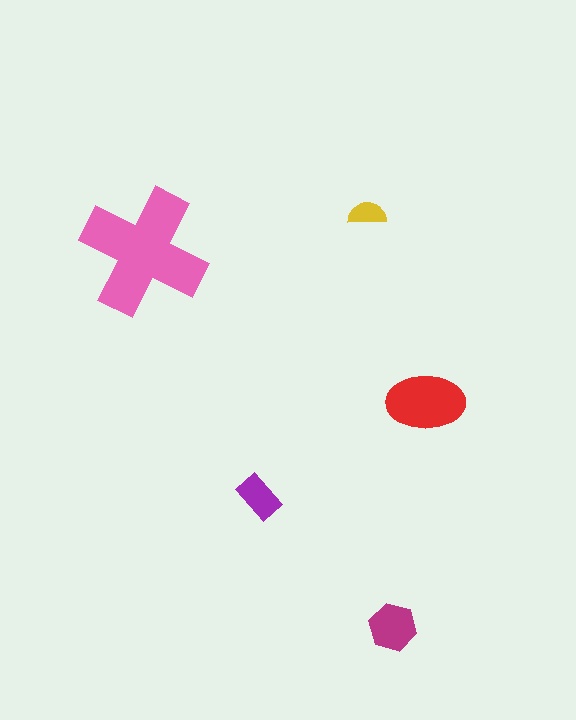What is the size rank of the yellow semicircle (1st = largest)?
5th.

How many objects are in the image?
There are 5 objects in the image.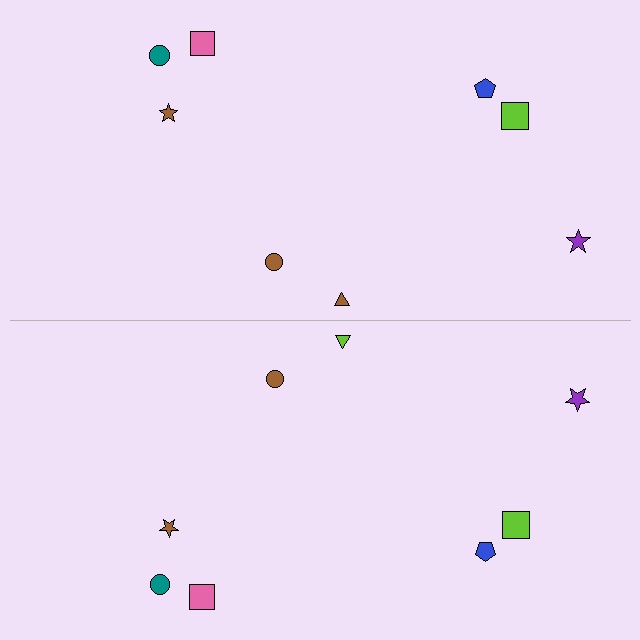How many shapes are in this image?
There are 16 shapes in this image.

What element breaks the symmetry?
The lime triangle on the bottom side breaks the symmetry — its mirror counterpart is brown.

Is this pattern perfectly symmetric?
No, the pattern is not perfectly symmetric. The lime triangle on the bottom side breaks the symmetry — its mirror counterpart is brown.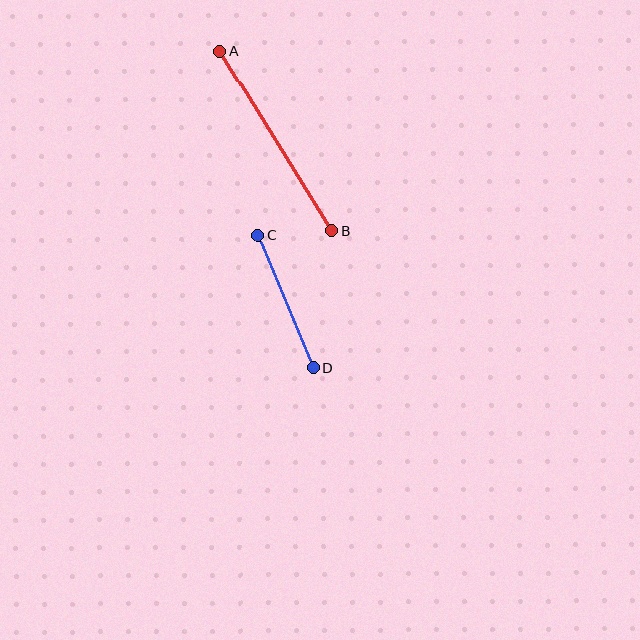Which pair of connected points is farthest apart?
Points A and B are farthest apart.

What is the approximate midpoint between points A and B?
The midpoint is at approximately (276, 141) pixels.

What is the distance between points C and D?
The distance is approximately 143 pixels.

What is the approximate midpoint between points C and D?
The midpoint is at approximately (286, 302) pixels.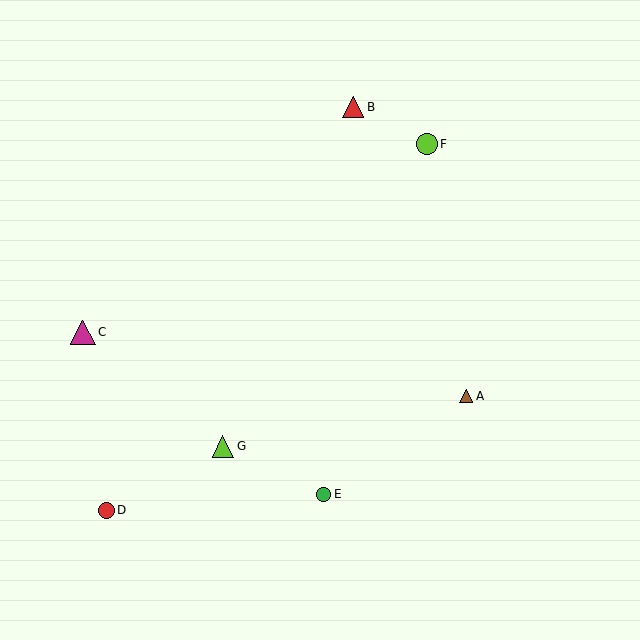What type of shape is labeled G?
Shape G is a lime triangle.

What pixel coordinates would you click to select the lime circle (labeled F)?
Click at (427, 144) to select the lime circle F.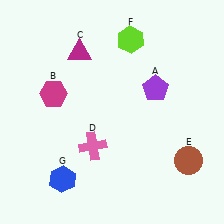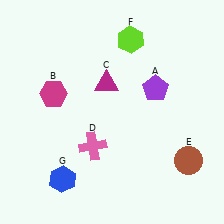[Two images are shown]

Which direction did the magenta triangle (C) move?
The magenta triangle (C) moved down.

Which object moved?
The magenta triangle (C) moved down.